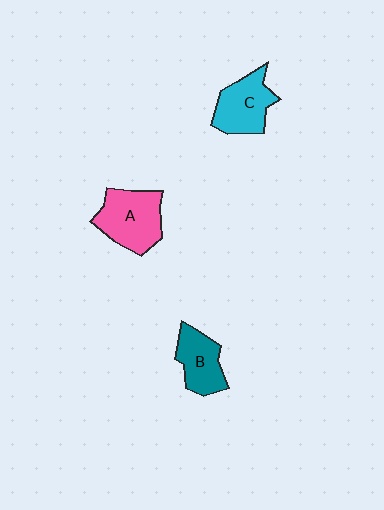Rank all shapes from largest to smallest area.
From largest to smallest: A (pink), C (cyan), B (teal).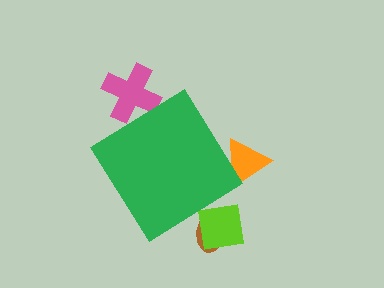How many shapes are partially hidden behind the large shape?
4 shapes are partially hidden.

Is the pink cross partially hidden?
Yes, the pink cross is partially hidden behind the green diamond.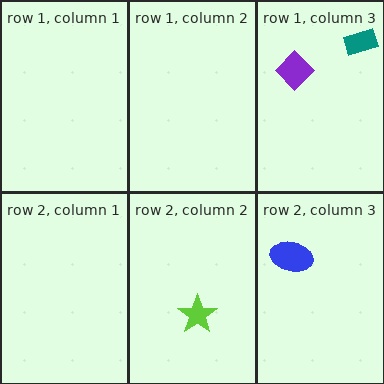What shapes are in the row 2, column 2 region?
The lime star.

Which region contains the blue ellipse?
The row 2, column 3 region.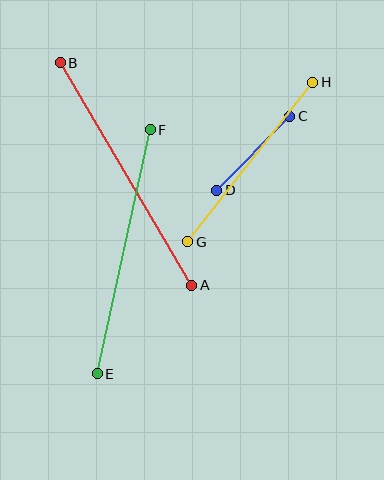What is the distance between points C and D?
The distance is approximately 104 pixels.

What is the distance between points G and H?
The distance is approximately 203 pixels.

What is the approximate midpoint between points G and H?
The midpoint is at approximately (250, 162) pixels.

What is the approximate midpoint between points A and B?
The midpoint is at approximately (126, 174) pixels.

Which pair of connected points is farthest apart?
Points A and B are farthest apart.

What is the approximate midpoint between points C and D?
The midpoint is at approximately (253, 153) pixels.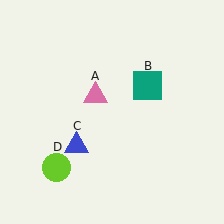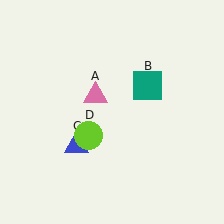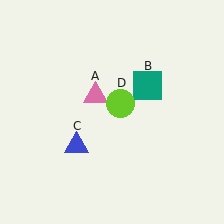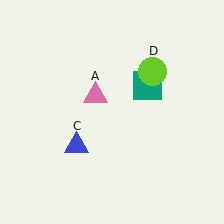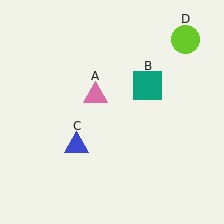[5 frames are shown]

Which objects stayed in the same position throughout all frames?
Pink triangle (object A) and teal square (object B) and blue triangle (object C) remained stationary.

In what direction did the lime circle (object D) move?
The lime circle (object D) moved up and to the right.